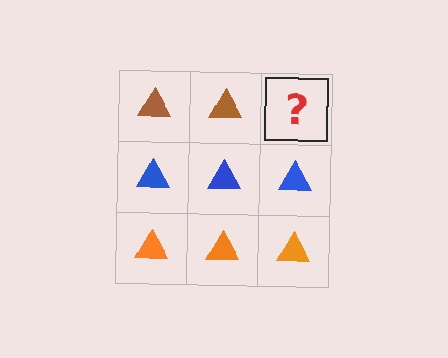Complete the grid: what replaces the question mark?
The question mark should be replaced with a brown triangle.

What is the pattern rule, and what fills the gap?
The rule is that each row has a consistent color. The gap should be filled with a brown triangle.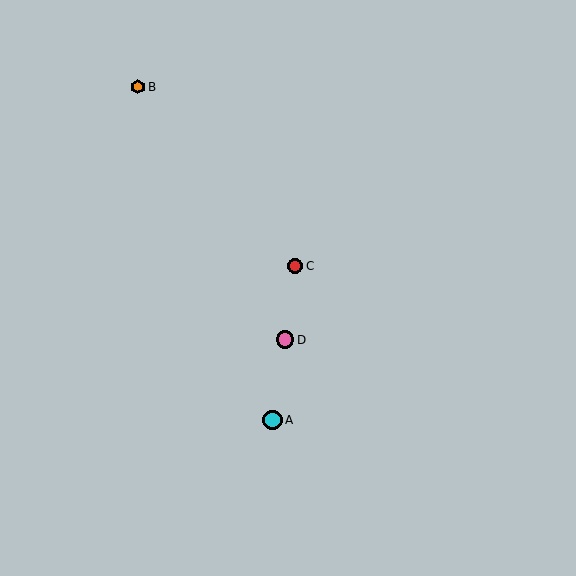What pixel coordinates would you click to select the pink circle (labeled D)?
Click at (285, 340) to select the pink circle D.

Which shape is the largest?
The cyan circle (labeled A) is the largest.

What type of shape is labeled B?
Shape B is an orange hexagon.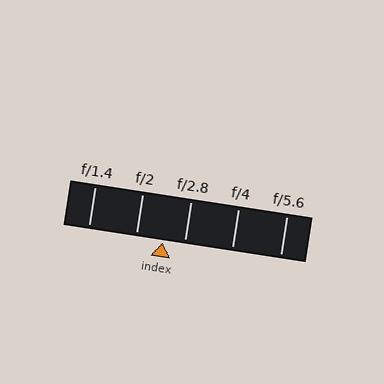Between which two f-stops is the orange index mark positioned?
The index mark is between f/2 and f/2.8.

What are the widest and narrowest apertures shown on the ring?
The widest aperture shown is f/1.4 and the narrowest is f/5.6.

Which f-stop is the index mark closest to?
The index mark is closest to f/2.8.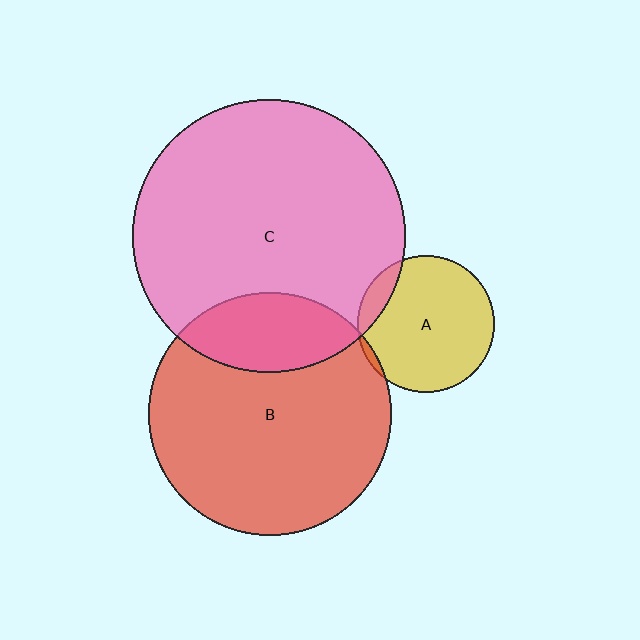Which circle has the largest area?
Circle C (pink).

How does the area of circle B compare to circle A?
Approximately 3.1 times.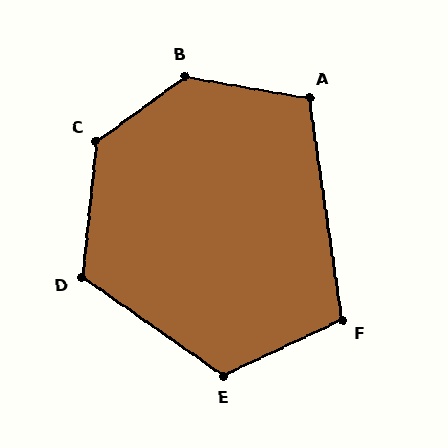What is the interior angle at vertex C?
Approximately 132 degrees (obtuse).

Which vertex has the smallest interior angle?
F, at approximately 107 degrees.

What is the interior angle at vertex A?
Approximately 108 degrees (obtuse).